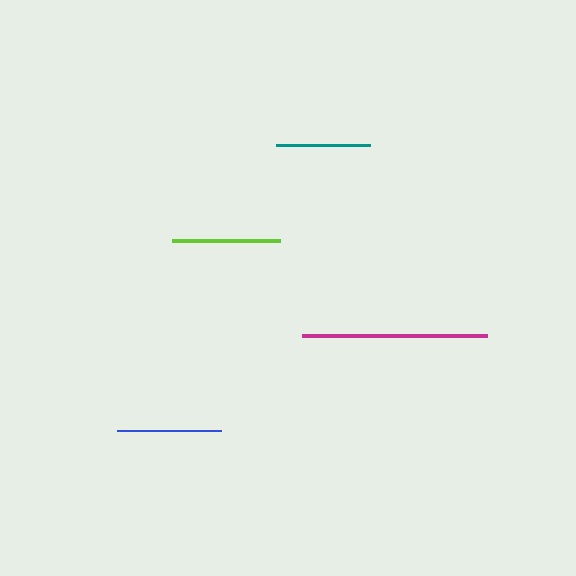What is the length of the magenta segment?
The magenta segment is approximately 185 pixels long.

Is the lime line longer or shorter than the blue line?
The lime line is longer than the blue line.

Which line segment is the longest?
The magenta line is the longest at approximately 185 pixels.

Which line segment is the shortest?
The teal line is the shortest at approximately 94 pixels.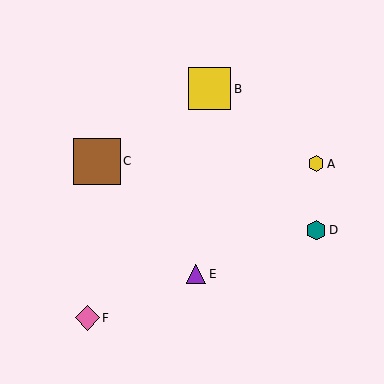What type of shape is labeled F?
Shape F is a pink diamond.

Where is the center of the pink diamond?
The center of the pink diamond is at (87, 318).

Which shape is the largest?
The brown square (labeled C) is the largest.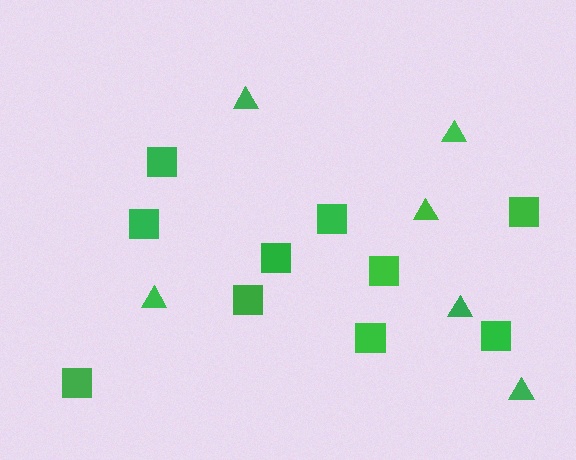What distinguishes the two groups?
There are 2 groups: one group of triangles (6) and one group of squares (10).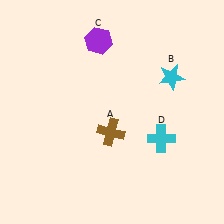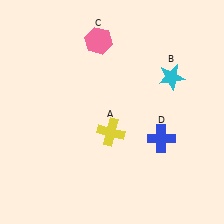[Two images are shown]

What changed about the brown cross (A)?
In Image 1, A is brown. In Image 2, it changed to yellow.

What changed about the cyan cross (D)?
In Image 1, D is cyan. In Image 2, it changed to blue.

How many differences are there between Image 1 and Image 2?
There are 3 differences between the two images.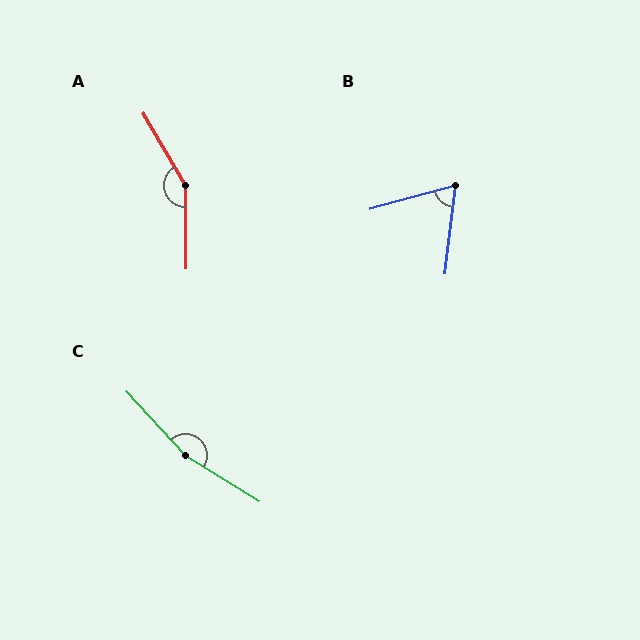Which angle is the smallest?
B, at approximately 68 degrees.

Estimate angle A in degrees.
Approximately 150 degrees.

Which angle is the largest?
C, at approximately 165 degrees.